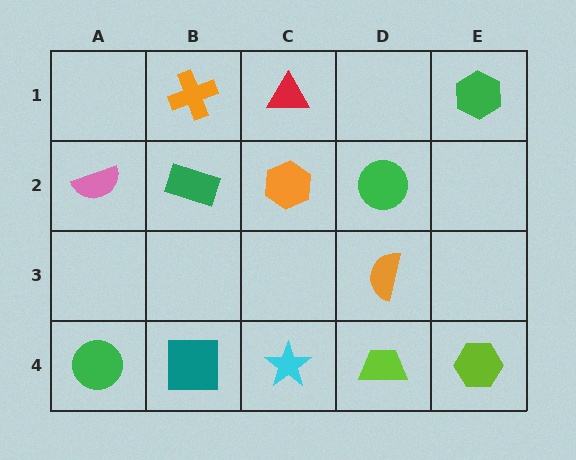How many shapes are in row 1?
3 shapes.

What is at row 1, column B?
An orange cross.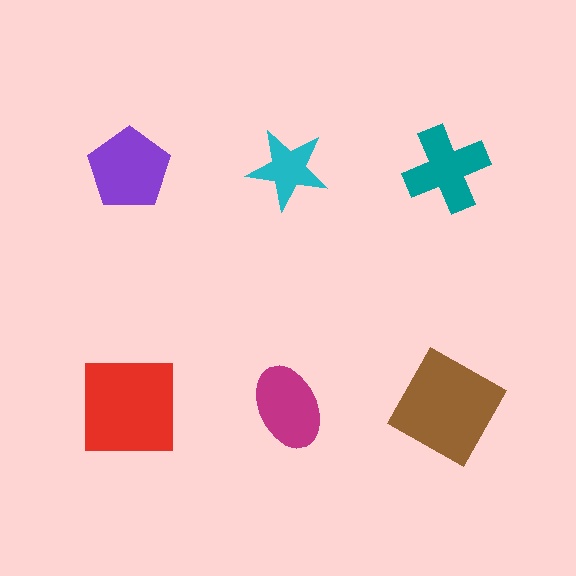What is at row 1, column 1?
A purple pentagon.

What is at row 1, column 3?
A teal cross.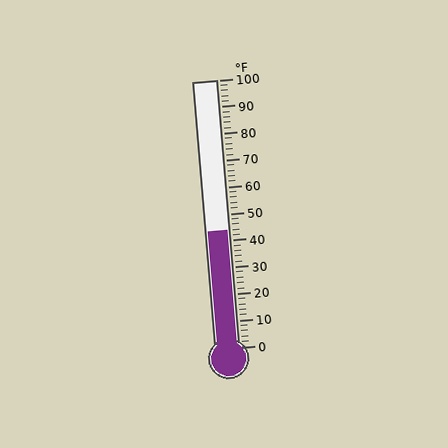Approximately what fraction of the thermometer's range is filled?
The thermometer is filled to approximately 45% of its range.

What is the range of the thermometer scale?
The thermometer scale ranges from 0°F to 100°F.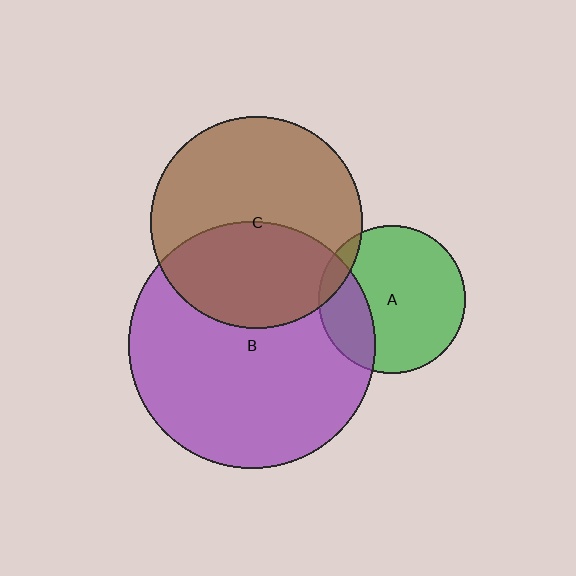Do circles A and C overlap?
Yes.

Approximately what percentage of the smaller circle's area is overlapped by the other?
Approximately 10%.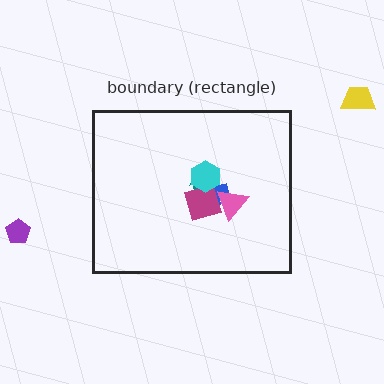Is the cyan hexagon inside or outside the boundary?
Inside.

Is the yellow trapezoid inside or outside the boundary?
Outside.